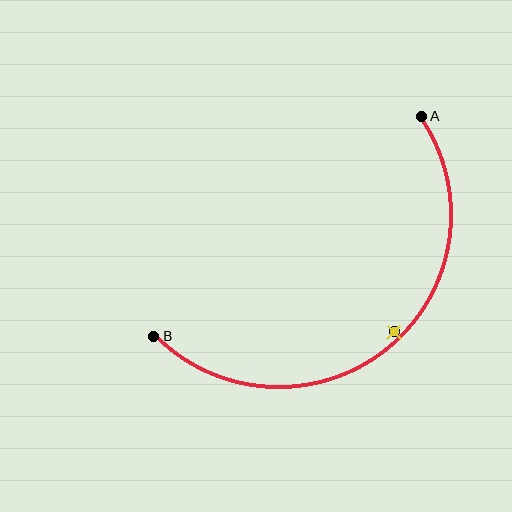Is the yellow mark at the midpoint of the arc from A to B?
No — the yellow mark does not lie on the arc at all. It sits slightly inside the curve.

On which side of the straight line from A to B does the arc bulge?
The arc bulges below and to the right of the straight line connecting A and B.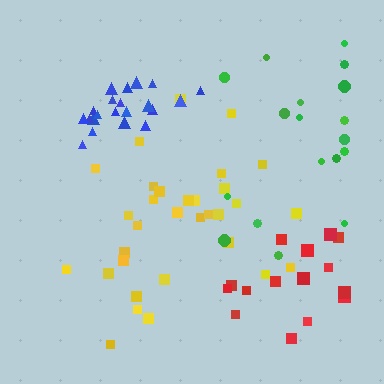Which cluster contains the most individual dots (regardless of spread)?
Yellow (32).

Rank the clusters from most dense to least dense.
blue, red, yellow, green.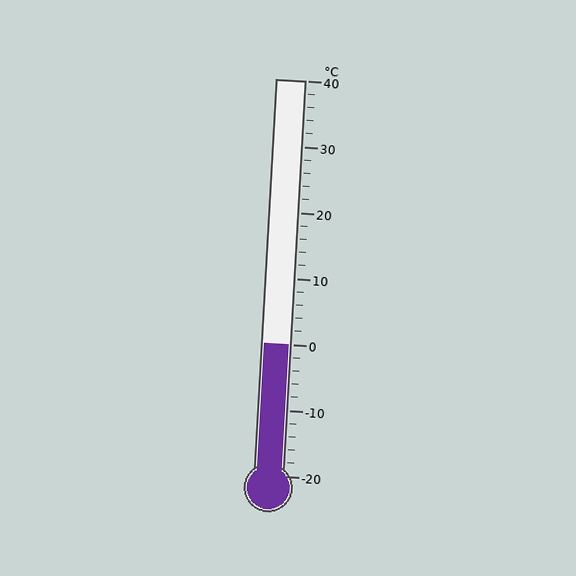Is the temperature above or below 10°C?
The temperature is below 10°C.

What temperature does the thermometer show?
The thermometer shows approximately 0°C.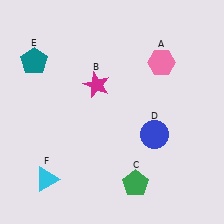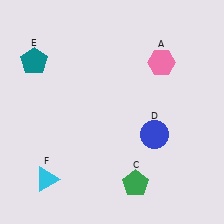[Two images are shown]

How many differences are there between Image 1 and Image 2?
There is 1 difference between the two images.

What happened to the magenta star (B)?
The magenta star (B) was removed in Image 2. It was in the top-left area of Image 1.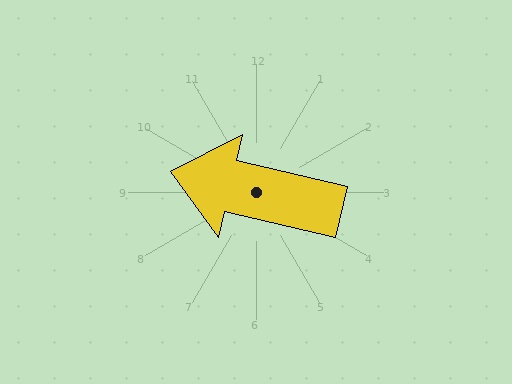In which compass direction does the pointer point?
West.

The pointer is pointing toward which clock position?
Roughly 9 o'clock.